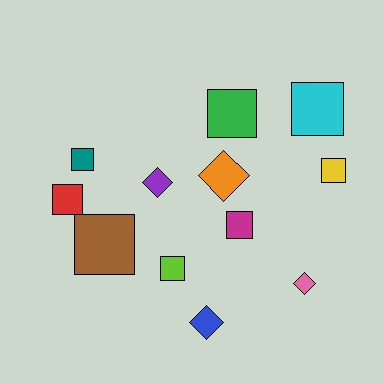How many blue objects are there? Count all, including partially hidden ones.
There is 1 blue object.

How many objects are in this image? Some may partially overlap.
There are 12 objects.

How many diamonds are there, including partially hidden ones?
There are 4 diamonds.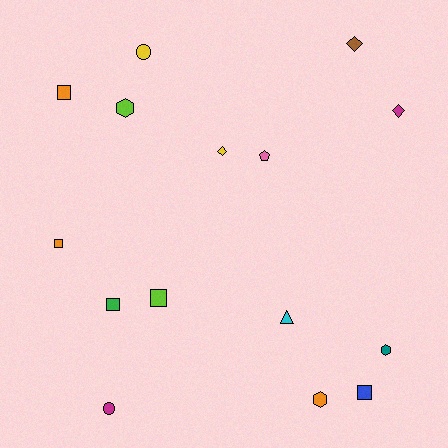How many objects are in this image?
There are 15 objects.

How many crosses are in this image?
There are no crosses.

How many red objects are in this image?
There are no red objects.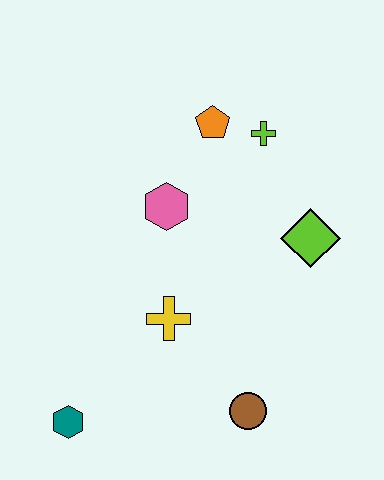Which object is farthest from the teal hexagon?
The lime cross is farthest from the teal hexagon.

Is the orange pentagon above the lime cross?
Yes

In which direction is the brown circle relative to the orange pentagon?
The brown circle is below the orange pentagon.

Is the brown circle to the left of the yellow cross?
No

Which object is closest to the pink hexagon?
The orange pentagon is closest to the pink hexagon.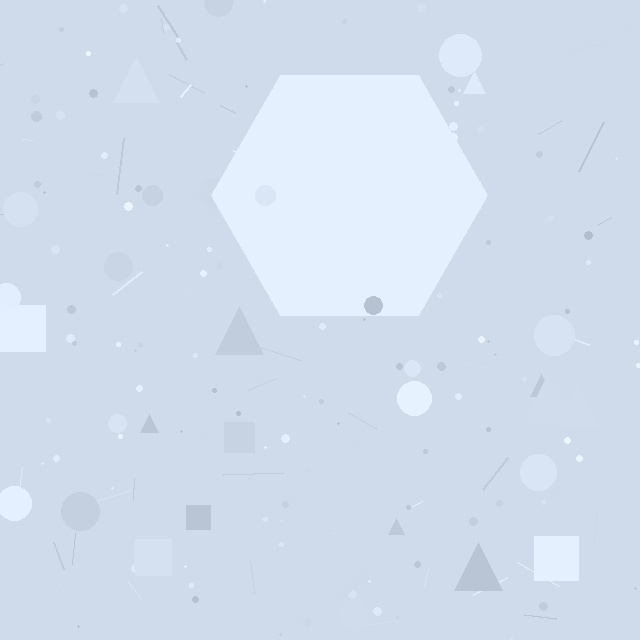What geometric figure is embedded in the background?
A hexagon is embedded in the background.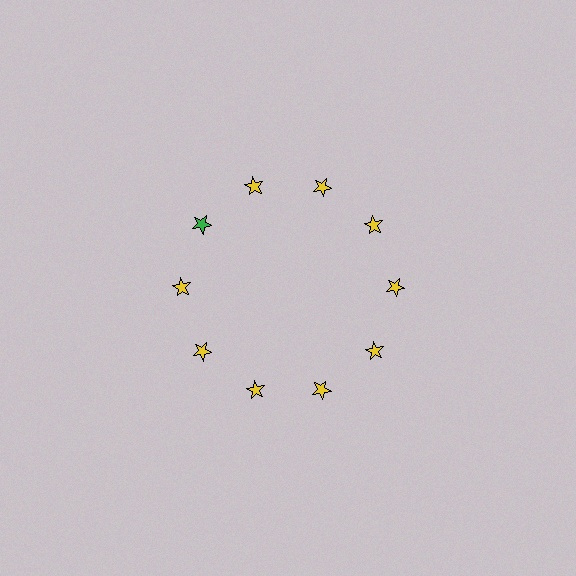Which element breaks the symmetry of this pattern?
The green star at roughly the 10 o'clock position breaks the symmetry. All other shapes are yellow stars.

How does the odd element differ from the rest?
It has a different color: green instead of yellow.